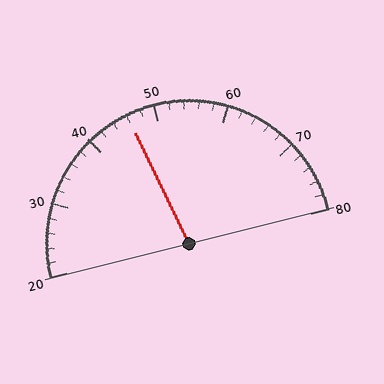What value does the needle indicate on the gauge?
The needle indicates approximately 46.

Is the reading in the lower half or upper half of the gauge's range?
The reading is in the lower half of the range (20 to 80).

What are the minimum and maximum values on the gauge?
The gauge ranges from 20 to 80.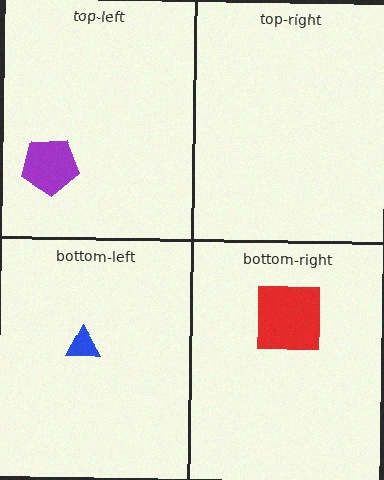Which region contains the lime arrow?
The bottom-right region.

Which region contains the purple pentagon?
The top-left region.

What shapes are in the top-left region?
The purple pentagon.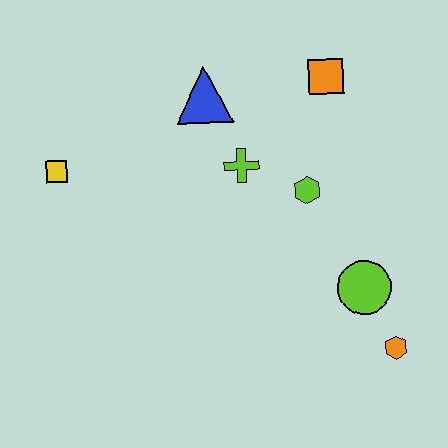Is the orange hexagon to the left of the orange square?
No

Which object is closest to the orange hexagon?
The lime circle is closest to the orange hexagon.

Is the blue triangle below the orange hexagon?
No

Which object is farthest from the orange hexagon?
The yellow square is farthest from the orange hexagon.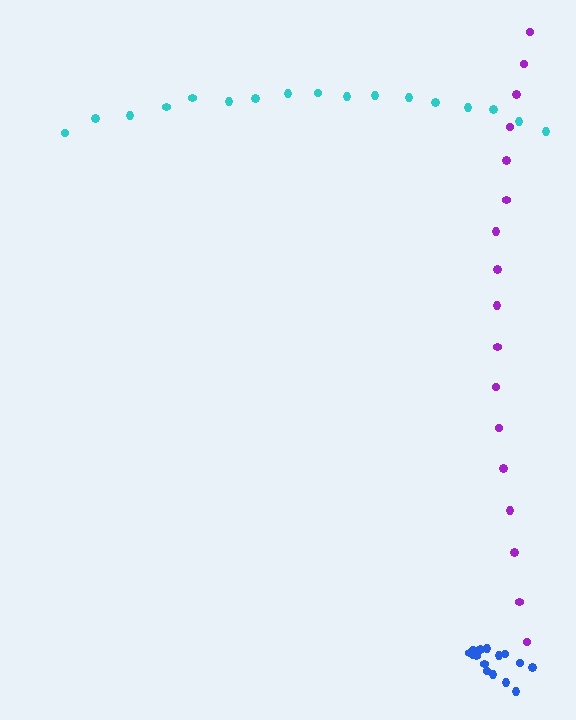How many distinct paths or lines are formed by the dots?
There are 3 distinct paths.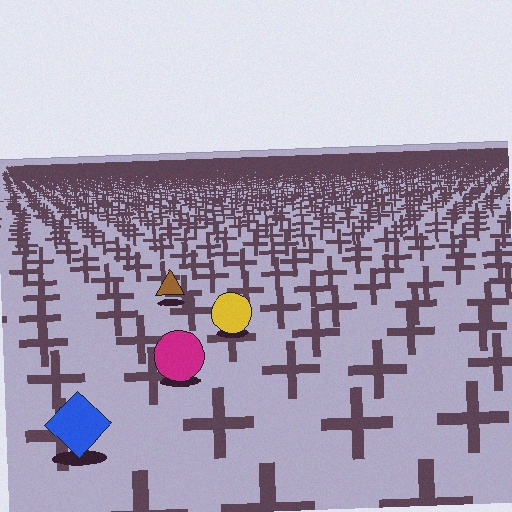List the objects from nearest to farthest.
From nearest to farthest: the blue diamond, the magenta circle, the yellow circle, the brown triangle.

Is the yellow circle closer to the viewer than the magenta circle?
No. The magenta circle is closer — you can tell from the texture gradient: the ground texture is coarser near it.